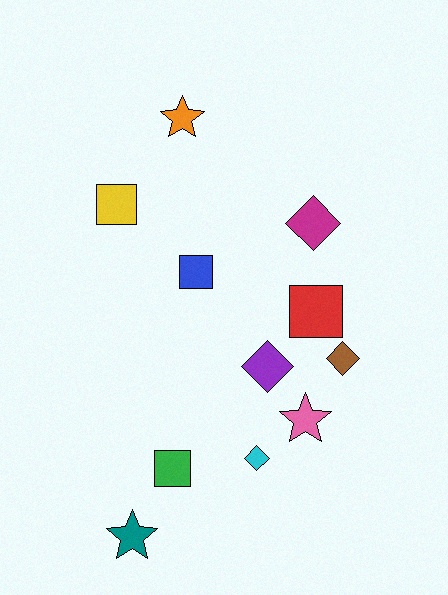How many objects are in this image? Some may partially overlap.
There are 11 objects.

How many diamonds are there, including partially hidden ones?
There are 4 diamonds.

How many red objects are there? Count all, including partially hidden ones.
There is 1 red object.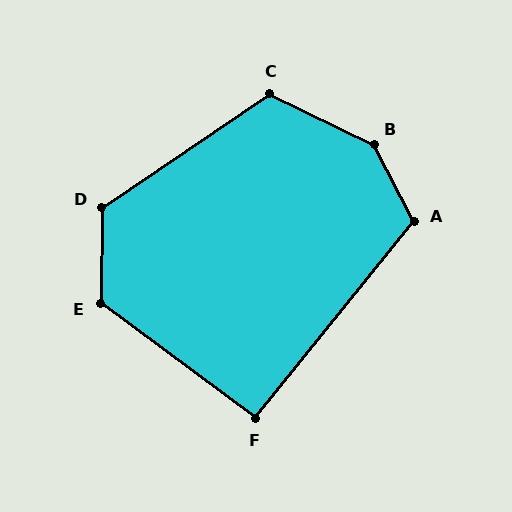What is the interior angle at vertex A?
Approximately 113 degrees (obtuse).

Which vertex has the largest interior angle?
B, at approximately 143 degrees.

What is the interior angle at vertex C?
Approximately 120 degrees (obtuse).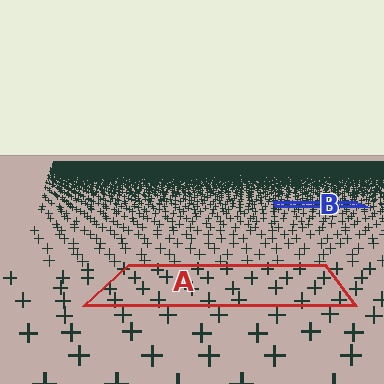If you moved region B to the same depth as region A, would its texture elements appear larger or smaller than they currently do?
They would appear larger. At a closer depth, the same texture elements are projected at a bigger on-screen size.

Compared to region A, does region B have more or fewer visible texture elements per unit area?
Region B has more texture elements per unit area — they are packed more densely because it is farther away.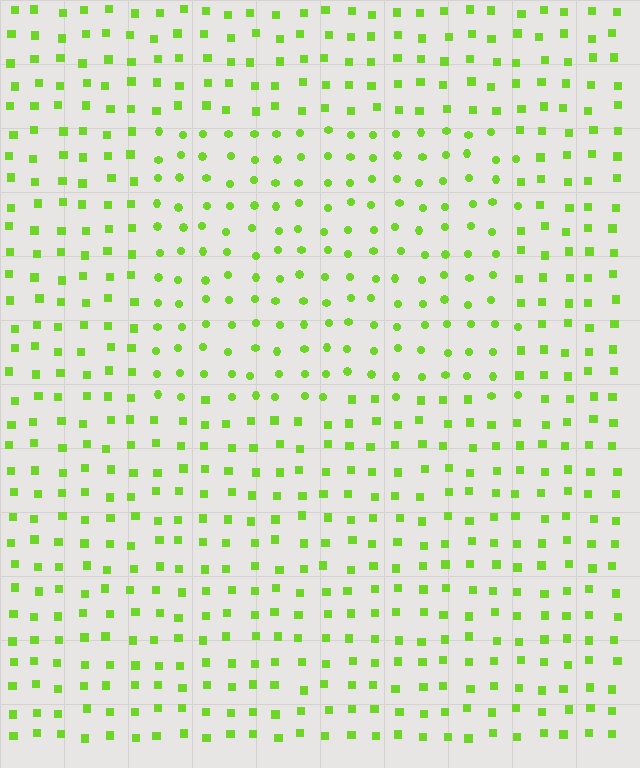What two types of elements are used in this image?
The image uses circles inside the rectangle region and squares outside it.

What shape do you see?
I see a rectangle.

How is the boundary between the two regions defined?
The boundary is defined by a change in element shape: circles inside vs. squares outside. All elements share the same color and spacing.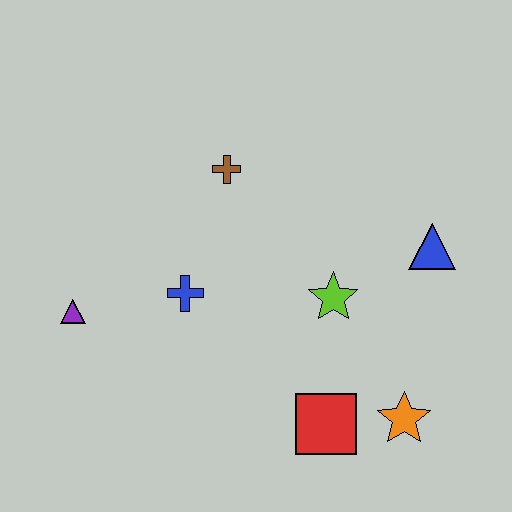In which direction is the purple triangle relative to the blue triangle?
The purple triangle is to the left of the blue triangle.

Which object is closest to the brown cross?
The blue cross is closest to the brown cross.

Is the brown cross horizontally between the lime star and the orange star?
No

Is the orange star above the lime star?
No